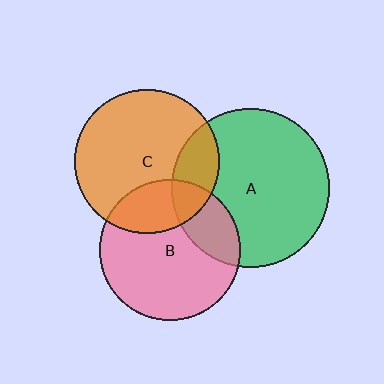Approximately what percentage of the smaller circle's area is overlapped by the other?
Approximately 20%.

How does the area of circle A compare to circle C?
Approximately 1.2 times.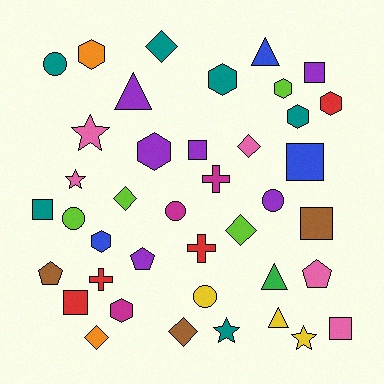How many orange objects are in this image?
There are 2 orange objects.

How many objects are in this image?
There are 40 objects.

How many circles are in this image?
There are 5 circles.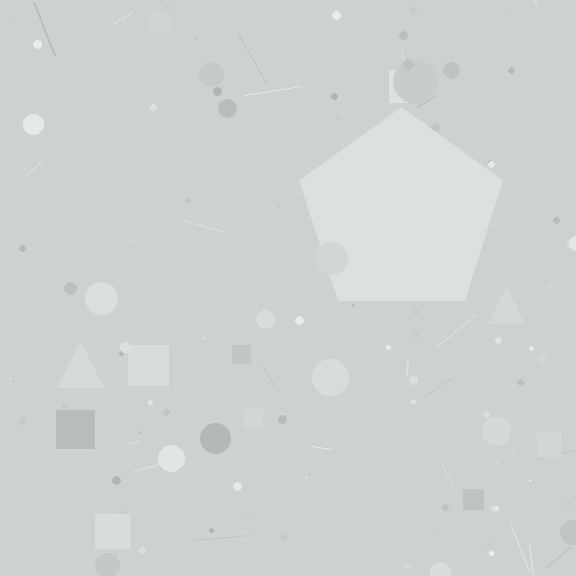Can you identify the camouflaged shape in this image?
The camouflaged shape is a pentagon.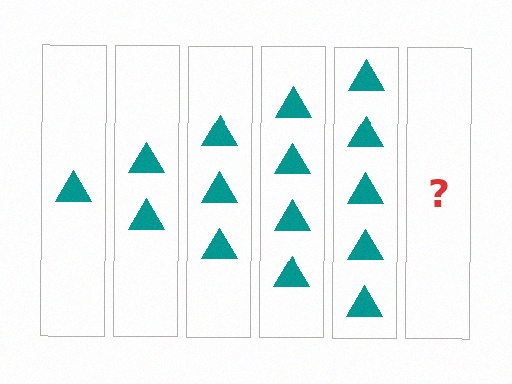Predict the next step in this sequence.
The next step is 6 triangles.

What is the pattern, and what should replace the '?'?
The pattern is that each step adds one more triangle. The '?' should be 6 triangles.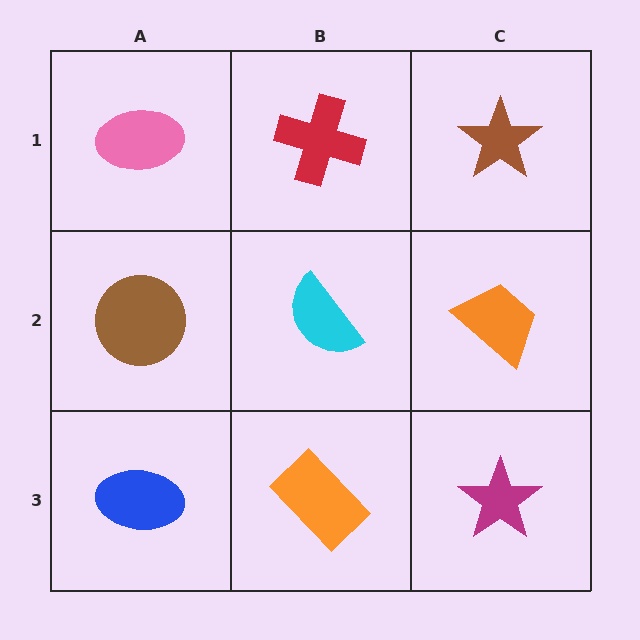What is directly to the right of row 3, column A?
An orange rectangle.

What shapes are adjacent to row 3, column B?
A cyan semicircle (row 2, column B), a blue ellipse (row 3, column A), a magenta star (row 3, column C).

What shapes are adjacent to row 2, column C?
A brown star (row 1, column C), a magenta star (row 3, column C), a cyan semicircle (row 2, column B).